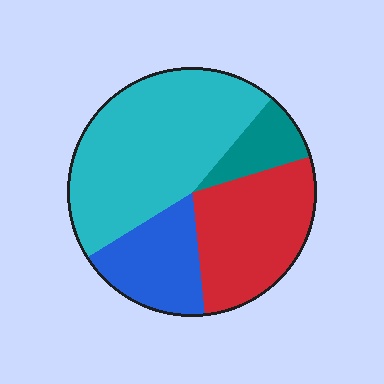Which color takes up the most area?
Cyan, at roughly 45%.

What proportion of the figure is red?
Red takes up about one quarter (1/4) of the figure.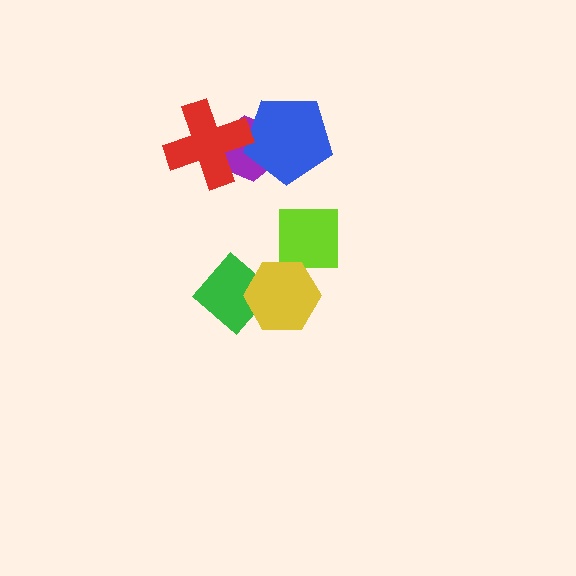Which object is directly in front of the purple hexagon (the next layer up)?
The blue pentagon is directly in front of the purple hexagon.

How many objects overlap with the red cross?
2 objects overlap with the red cross.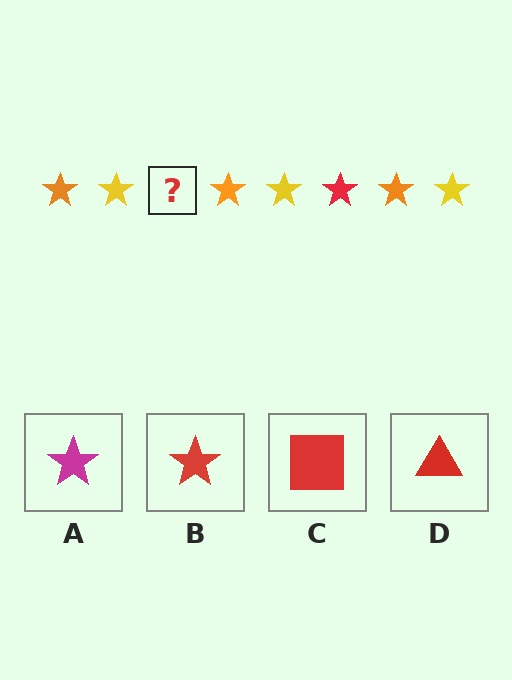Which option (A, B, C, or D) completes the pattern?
B.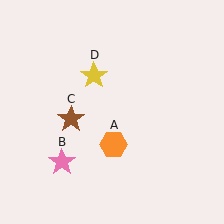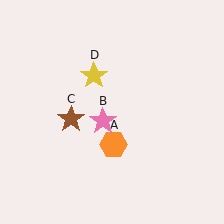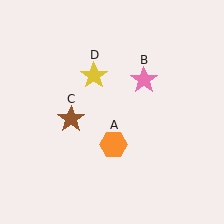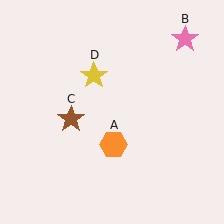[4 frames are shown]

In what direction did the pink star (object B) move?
The pink star (object B) moved up and to the right.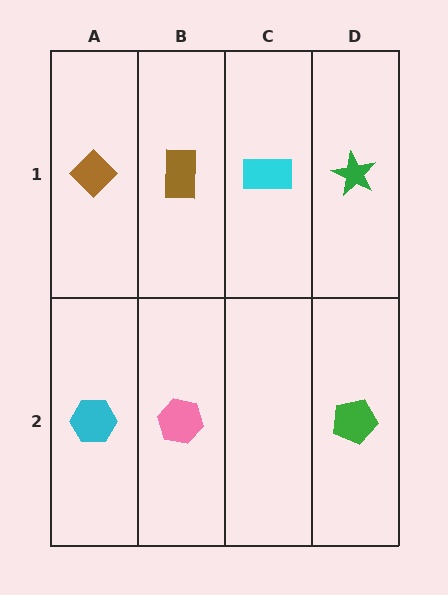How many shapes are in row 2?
3 shapes.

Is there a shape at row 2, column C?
No, that cell is empty.